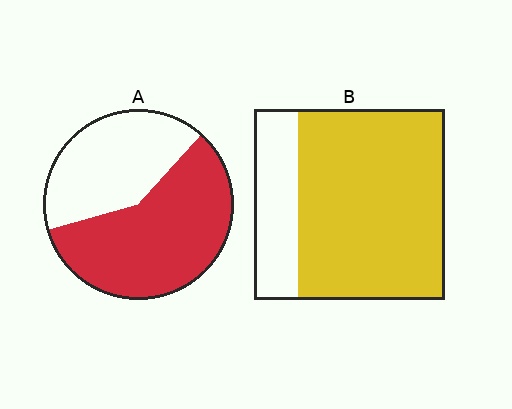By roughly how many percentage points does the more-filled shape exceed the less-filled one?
By roughly 20 percentage points (B over A).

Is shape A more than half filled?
Yes.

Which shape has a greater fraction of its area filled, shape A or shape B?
Shape B.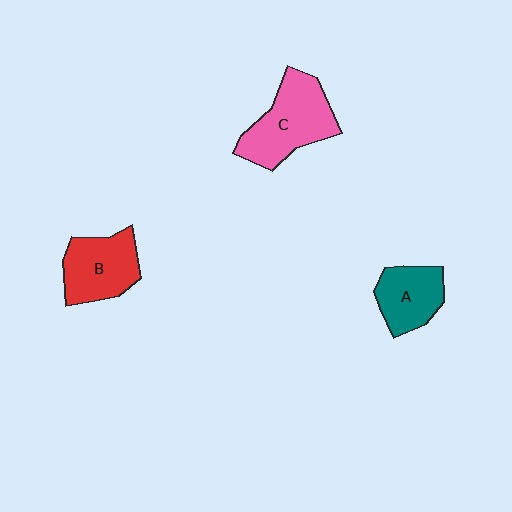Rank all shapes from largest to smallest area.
From largest to smallest: C (pink), B (red), A (teal).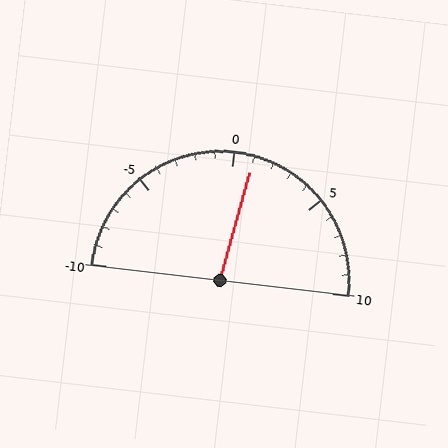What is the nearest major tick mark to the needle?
The nearest major tick mark is 0.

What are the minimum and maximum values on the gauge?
The gauge ranges from -10 to 10.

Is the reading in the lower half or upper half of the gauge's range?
The reading is in the upper half of the range (-10 to 10).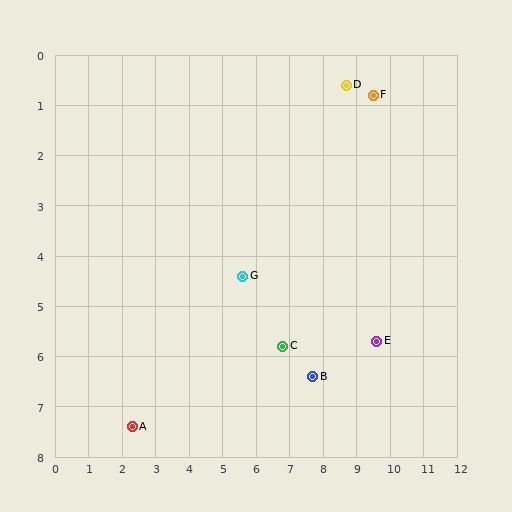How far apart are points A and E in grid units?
Points A and E are about 7.5 grid units apart.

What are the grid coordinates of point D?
Point D is at approximately (8.7, 0.6).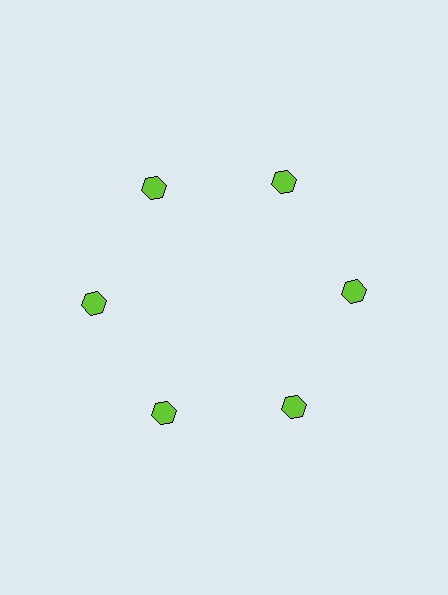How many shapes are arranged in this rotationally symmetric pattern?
There are 6 shapes, arranged in 6 groups of 1.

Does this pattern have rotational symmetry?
Yes, this pattern has 6-fold rotational symmetry. It looks the same after rotating 60 degrees around the center.